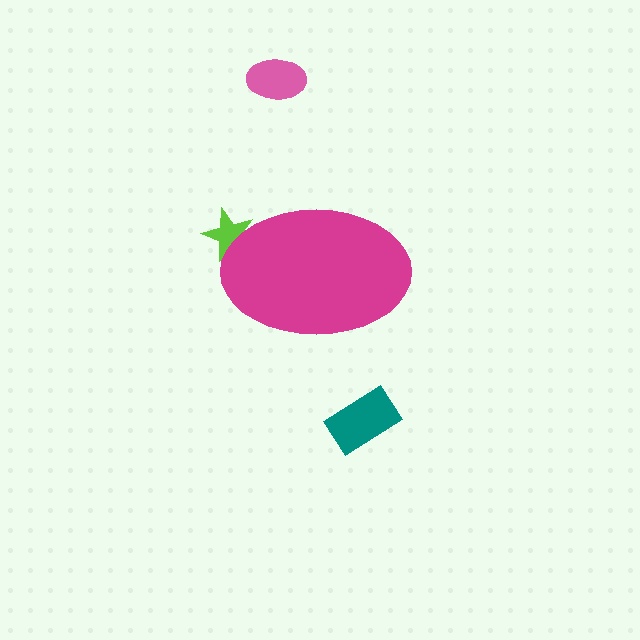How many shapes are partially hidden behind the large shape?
1 shape is partially hidden.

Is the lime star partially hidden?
Yes, the lime star is partially hidden behind the magenta ellipse.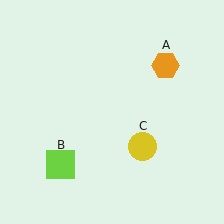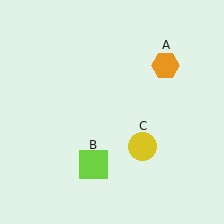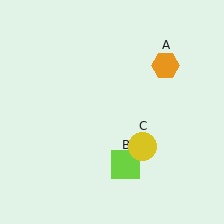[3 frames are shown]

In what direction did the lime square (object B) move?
The lime square (object B) moved right.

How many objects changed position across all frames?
1 object changed position: lime square (object B).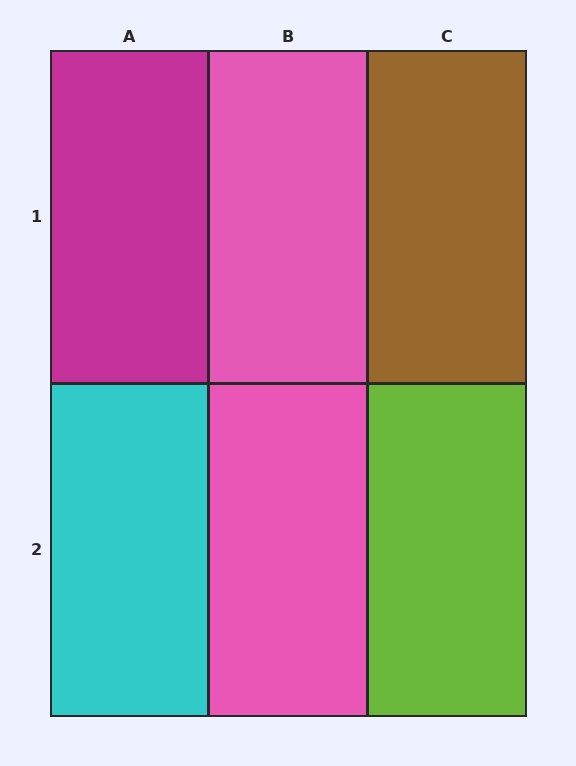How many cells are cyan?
1 cell is cyan.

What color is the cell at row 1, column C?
Brown.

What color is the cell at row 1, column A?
Magenta.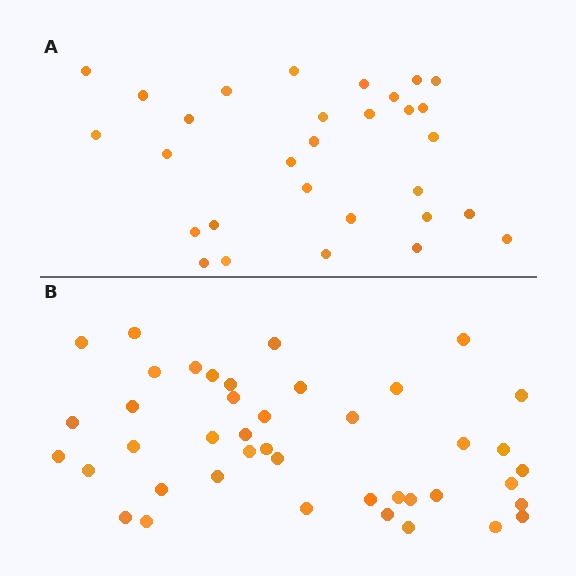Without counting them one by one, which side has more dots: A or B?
Region B (the bottom region) has more dots.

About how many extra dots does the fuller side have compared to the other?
Region B has roughly 12 or so more dots than region A.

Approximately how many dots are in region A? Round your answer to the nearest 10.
About 30 dots.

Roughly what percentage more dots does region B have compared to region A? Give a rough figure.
About 40% more.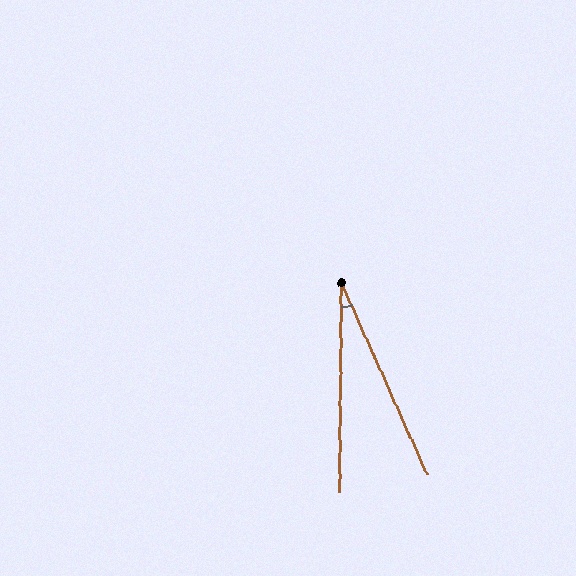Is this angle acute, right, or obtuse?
It is acute.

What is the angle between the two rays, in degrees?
Approximately 25 degrees.